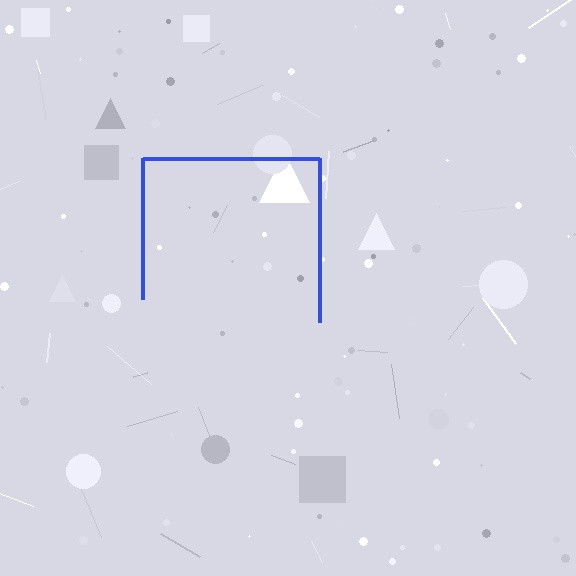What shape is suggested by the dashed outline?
The dashed outline suggests a square.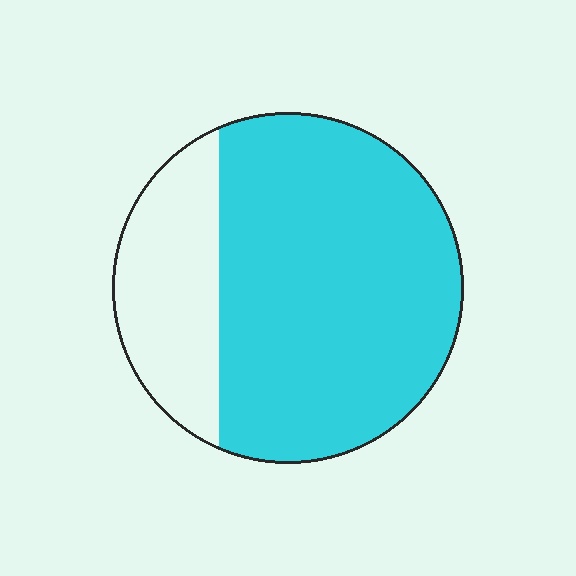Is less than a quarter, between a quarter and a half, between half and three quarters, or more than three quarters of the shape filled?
Between half and three quarters.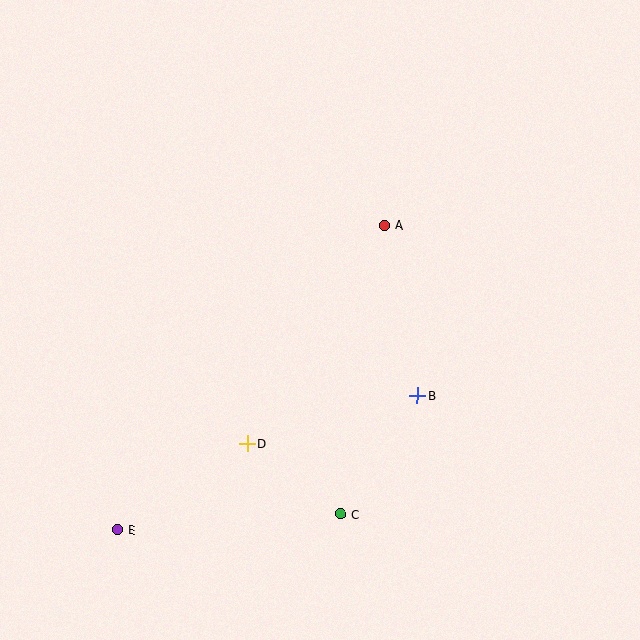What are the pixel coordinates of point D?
Point D is at (247, 444).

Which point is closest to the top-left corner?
Point A is closest to the top-left corner.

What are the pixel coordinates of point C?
Point C is at (341, 514).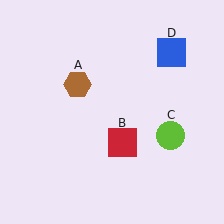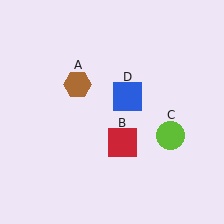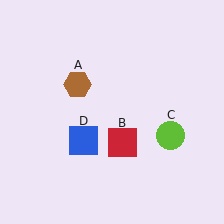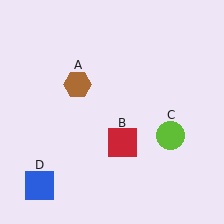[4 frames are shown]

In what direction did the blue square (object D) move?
The blue square (object D) moved down and to the left.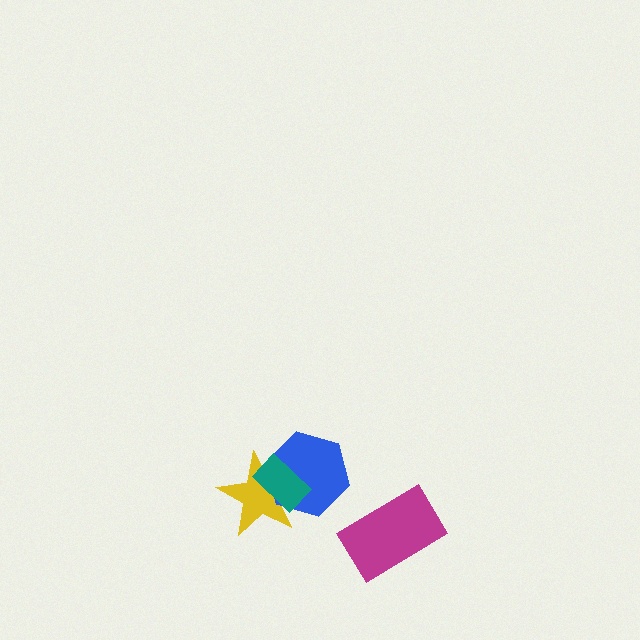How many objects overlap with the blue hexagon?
2 objects overlap with the blue hexagon.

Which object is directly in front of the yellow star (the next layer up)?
The blue hexagon is directly in front of the yellow star.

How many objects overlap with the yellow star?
2 objects overlap with the yellow star.